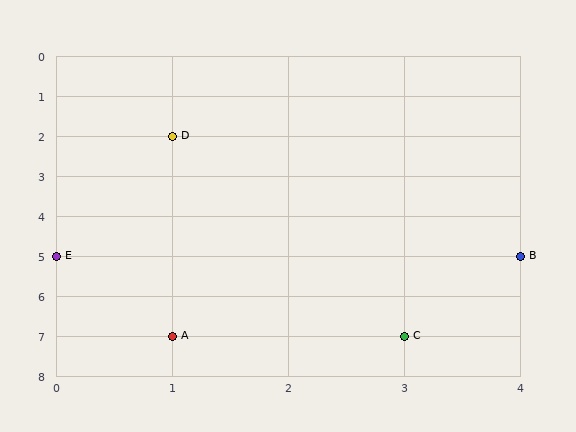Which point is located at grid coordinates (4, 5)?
Point B is at (4, 5).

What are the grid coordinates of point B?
Point B is at grid coordinates (4, 5).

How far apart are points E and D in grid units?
Points E and D are 1 column and 3 rows apart (about 3.2 grid units diagonally).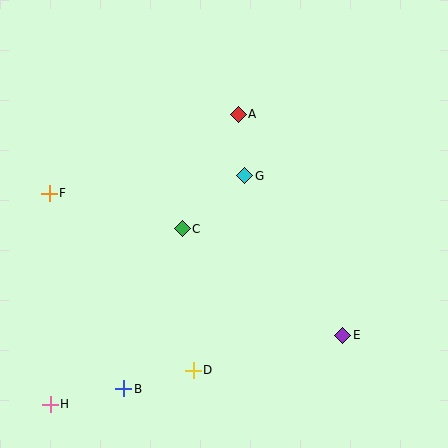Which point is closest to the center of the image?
Point C at (182, 229) is closest to the center.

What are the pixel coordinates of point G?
Point G is at (245, 176).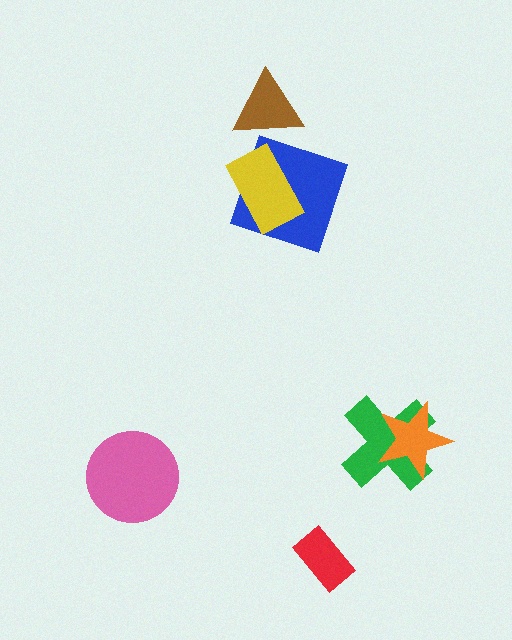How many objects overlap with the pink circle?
0 objects overlap with the pink circle.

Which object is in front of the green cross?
The orange star is in front of the green cross.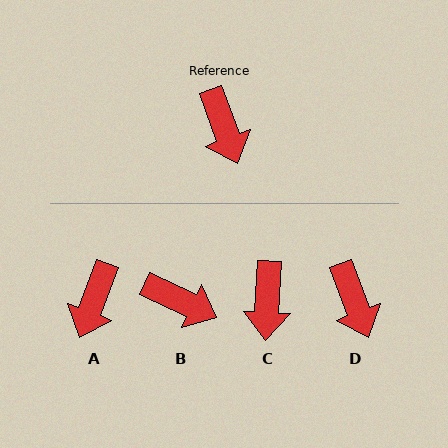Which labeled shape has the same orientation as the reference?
D.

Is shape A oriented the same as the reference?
No, it is off by about 41 degrees.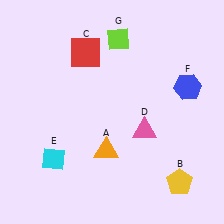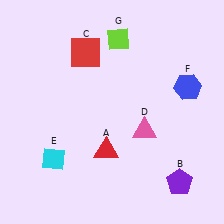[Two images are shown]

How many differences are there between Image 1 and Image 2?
There are 2 differences between the two images.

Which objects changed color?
A changed from orange to red. B changed from yellow to purple.